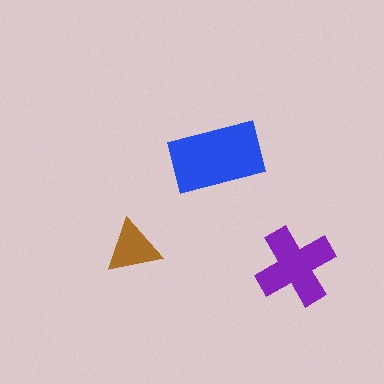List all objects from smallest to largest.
The brown triangle, the purple cross, the blue rectangle.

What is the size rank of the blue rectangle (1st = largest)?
1st.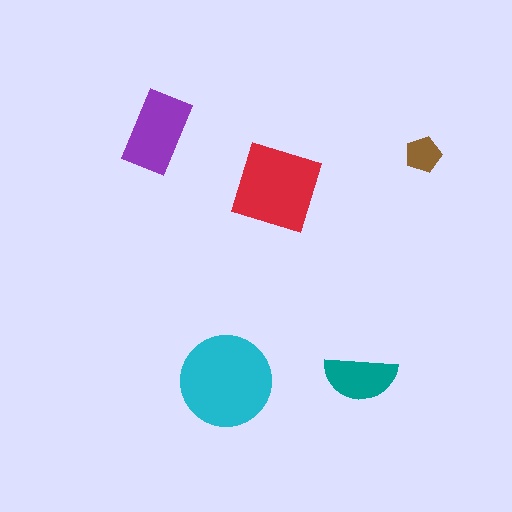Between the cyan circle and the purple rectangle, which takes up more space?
The cyan circle.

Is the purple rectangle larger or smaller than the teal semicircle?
Larger.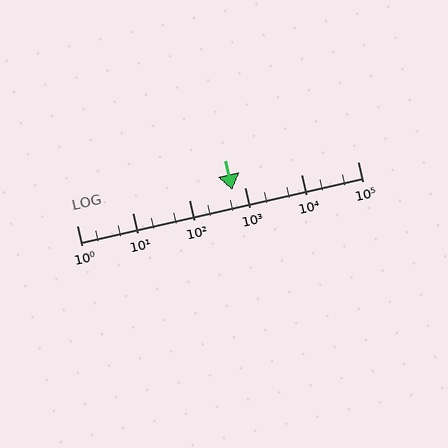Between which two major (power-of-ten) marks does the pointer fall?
The pointer is between 100 and 1000.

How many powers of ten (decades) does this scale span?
The scale spans 5 decades, from 1 to 100000.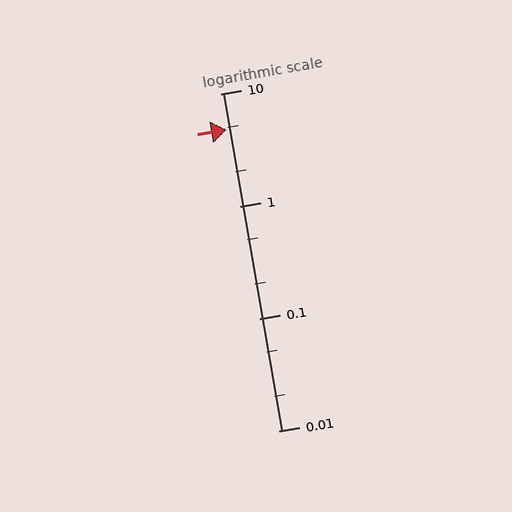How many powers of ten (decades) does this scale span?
The scale spans 3 decades, from 0.01 to 10.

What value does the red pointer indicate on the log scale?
The pointer indicates approximately 4.8.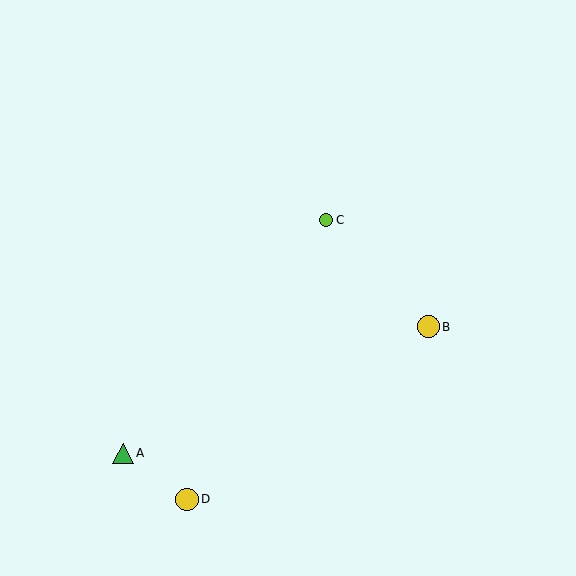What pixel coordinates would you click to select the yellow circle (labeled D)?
Click at (187, 499) to select the yellow circle D.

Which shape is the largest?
The yellow circle (labeled D) is the largest.